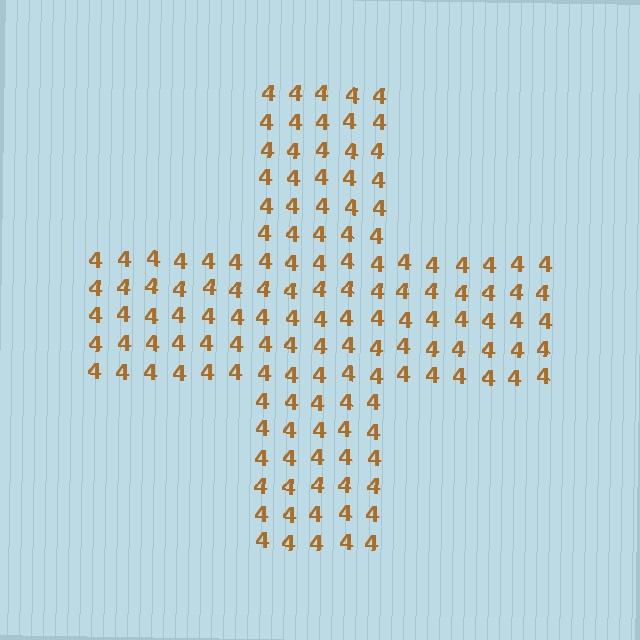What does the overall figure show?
The overall figure shows a cross.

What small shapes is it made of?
It is made of small digit 4's.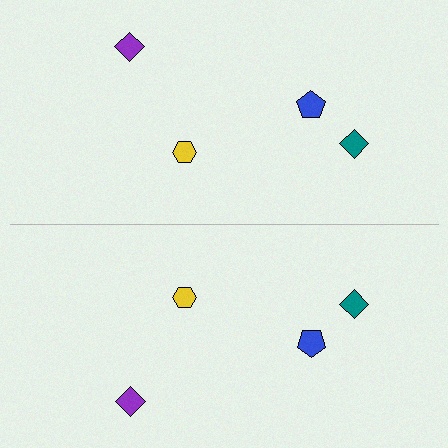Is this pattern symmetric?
Yes, this pattern has bilateral (reflection) symmetry.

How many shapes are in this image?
There are 8 shapes in this image.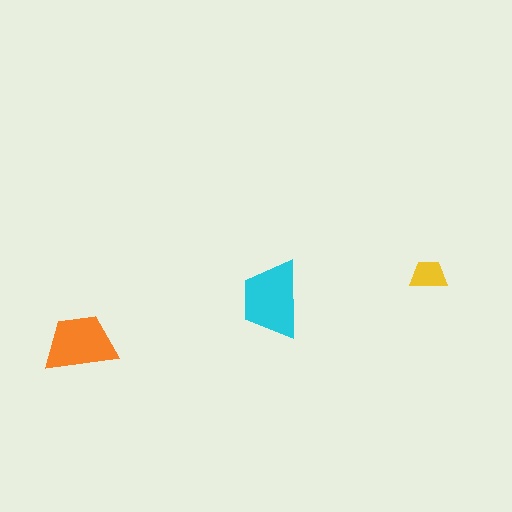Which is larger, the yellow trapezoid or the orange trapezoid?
The orange one.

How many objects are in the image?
There are 3 objects in the image.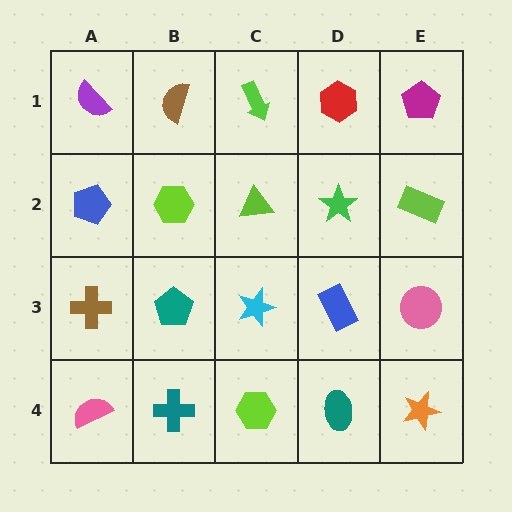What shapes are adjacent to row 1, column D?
A green star (row 2, column D), a lime arrow (row 1, column C), a magenta pentagon (row 1, column E).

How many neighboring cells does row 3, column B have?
4.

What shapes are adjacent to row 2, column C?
A lime arrow (row 1, column C), a cyan star (row 3, column C), a lime hexagon (row 2, column B), a green star (row 2, column D).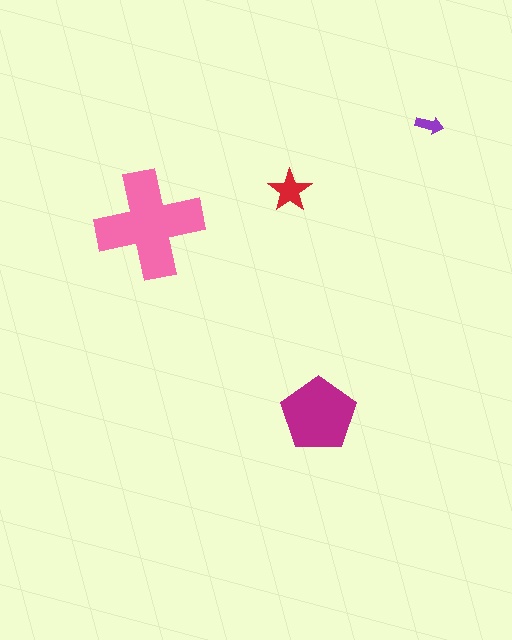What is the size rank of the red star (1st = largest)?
3rd.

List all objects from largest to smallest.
The pink cross, the magenta pentagon, the red star, the purple arrow.